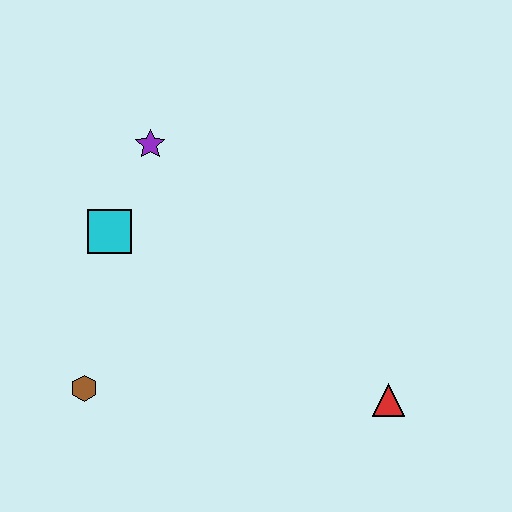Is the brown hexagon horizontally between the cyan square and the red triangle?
No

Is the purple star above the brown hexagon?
Yes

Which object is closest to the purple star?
The cyan square is closest to the purple star.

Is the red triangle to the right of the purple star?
Yes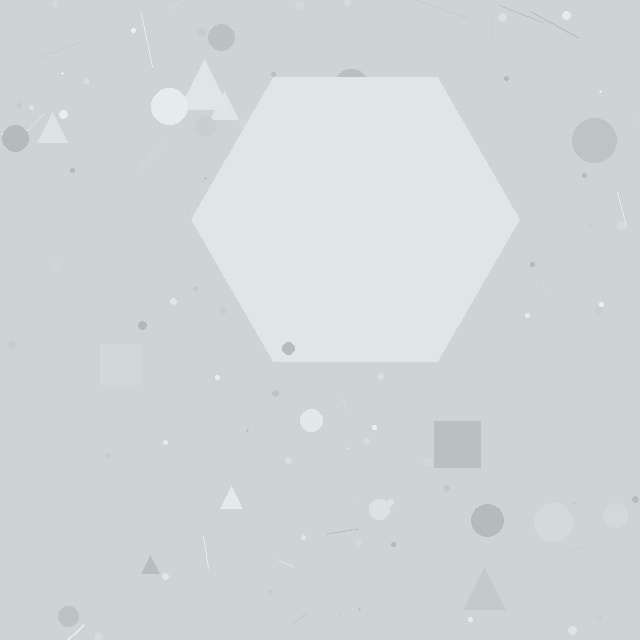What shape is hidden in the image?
A hexagon is hidden in the image.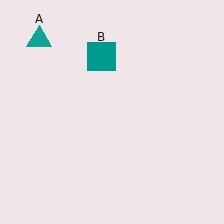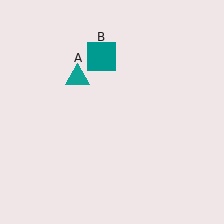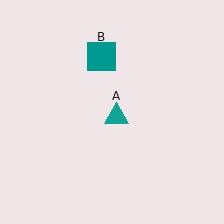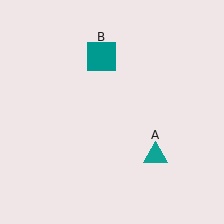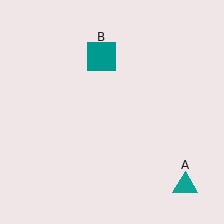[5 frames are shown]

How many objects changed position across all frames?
1 object changed position: teal triangle (object A).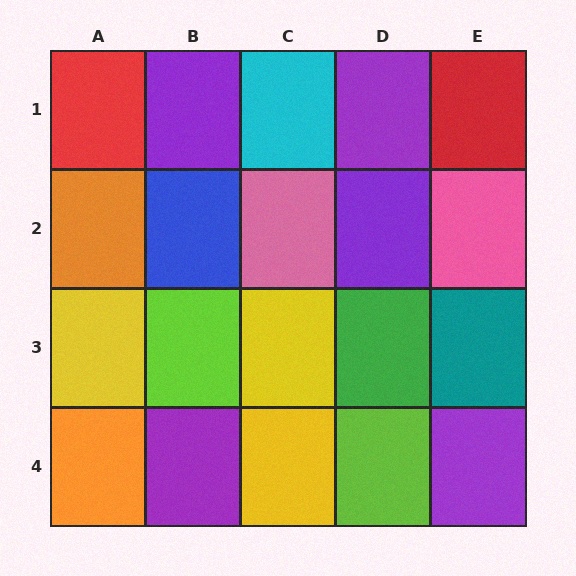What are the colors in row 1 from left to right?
Red, purple, cyan, purple, red.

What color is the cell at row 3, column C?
Yellow.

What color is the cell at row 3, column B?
Lime.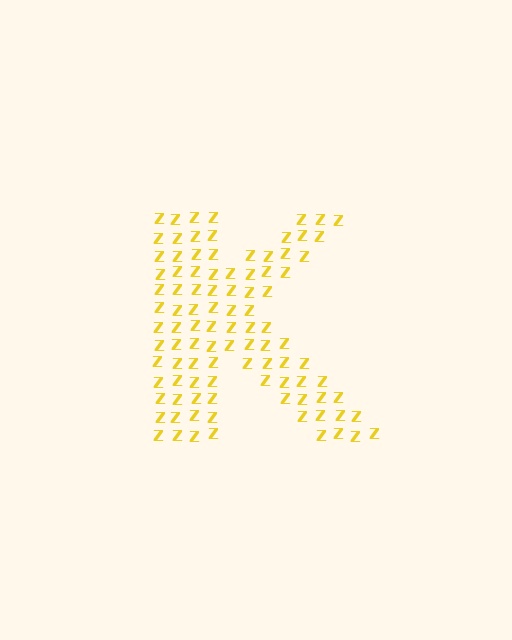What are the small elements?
The small elements are letter Z's.